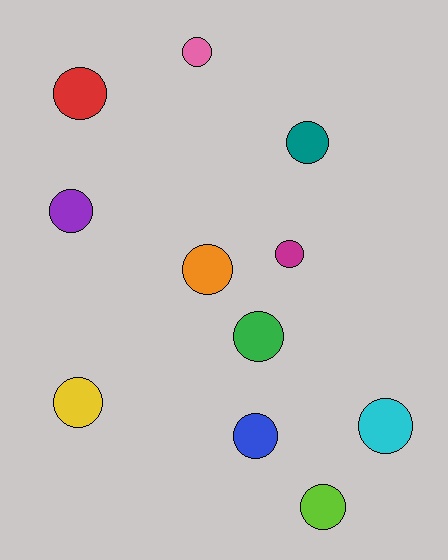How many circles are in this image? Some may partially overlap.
There are 11 circles.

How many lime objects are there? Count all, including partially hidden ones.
There is 1 lime object.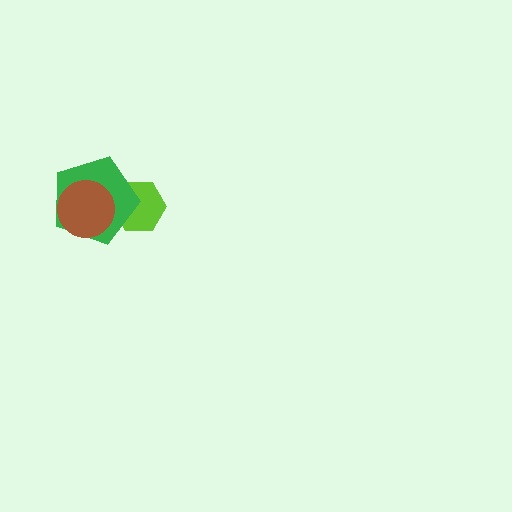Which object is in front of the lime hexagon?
The green pentagon is in front of the lime hexagon.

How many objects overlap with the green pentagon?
2 objects overlap with the green pentagon.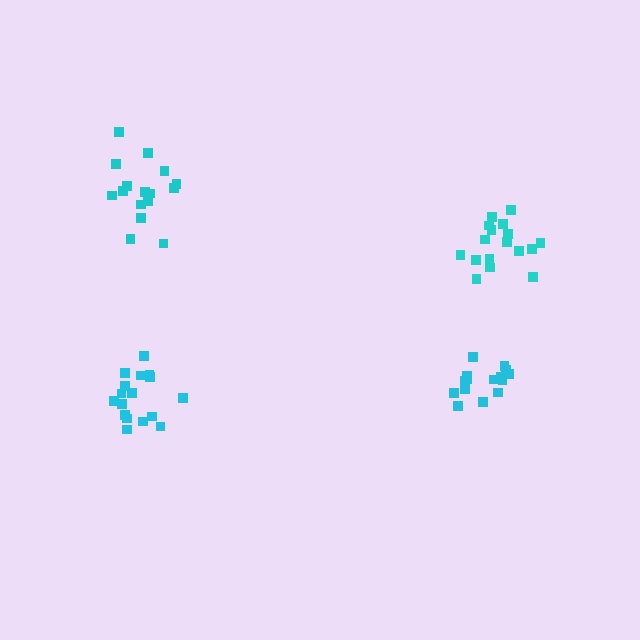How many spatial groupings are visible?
There are 4 spatial groupings.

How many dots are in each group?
Group 1: 17 dots, Group 2: 15 dots, Group 3: 16 dots, Group 4: 17 dots (65 total).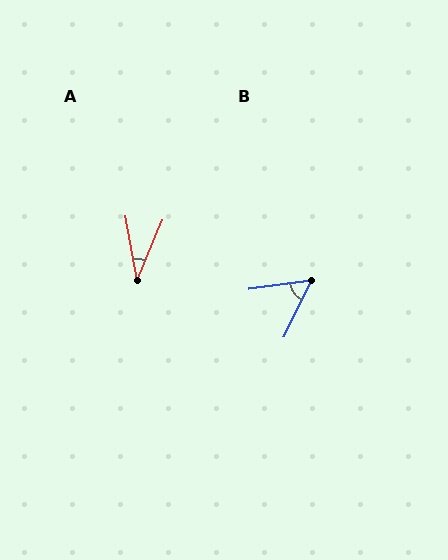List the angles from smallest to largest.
A (33°), B (57°).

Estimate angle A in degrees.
Approximately 33 degrees.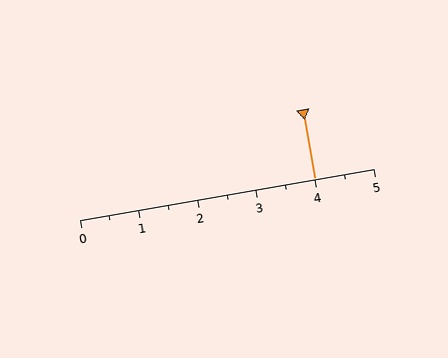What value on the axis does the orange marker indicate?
The marker indicates approximately 4.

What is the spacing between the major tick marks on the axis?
The major ticks are spaced 1 apart.